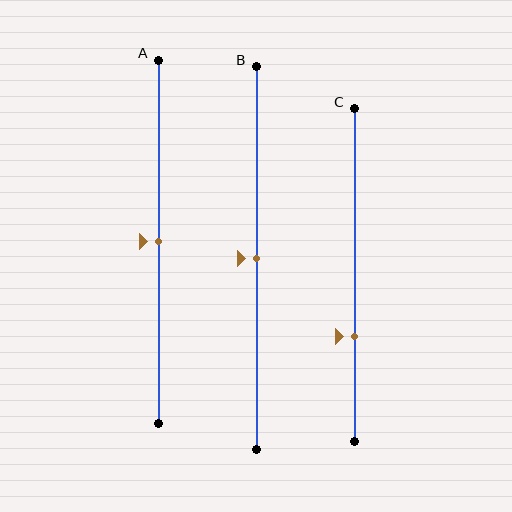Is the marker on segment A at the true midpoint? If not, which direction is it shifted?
Yes, the marker on segment A is at the true midpoint.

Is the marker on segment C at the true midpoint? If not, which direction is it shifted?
No, the marker on segment C is shifted downward by about 18% of the segment length.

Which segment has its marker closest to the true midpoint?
Segment A has its marker closest to the true midpoint.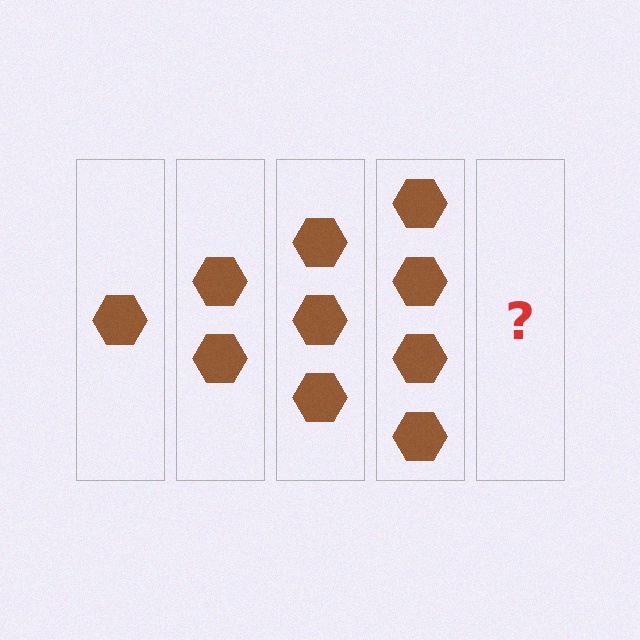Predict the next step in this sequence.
The next step is 5 hexagons.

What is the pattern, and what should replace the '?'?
The pattern is that each step adds one more hexagon. The '?' should be 5 hexagons.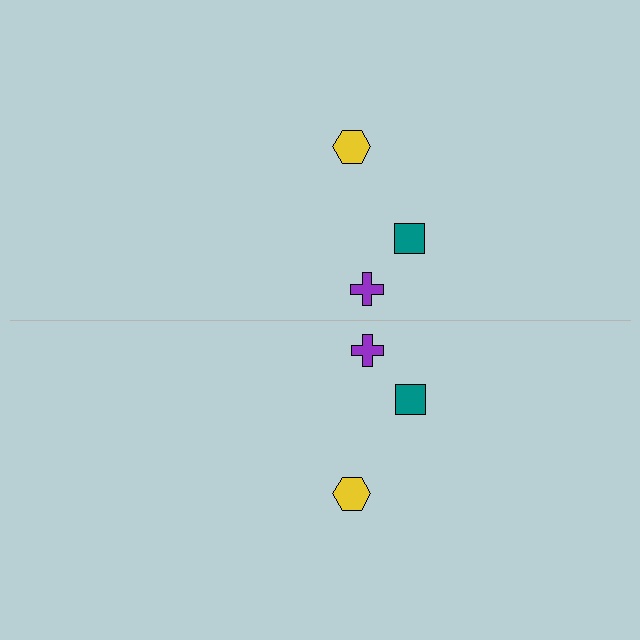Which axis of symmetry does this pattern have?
The pattern has a horizontal axis of symmetry running through the center of the image.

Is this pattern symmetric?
Yes, this pattern has bilateral (reflection) symmetry.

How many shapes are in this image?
There are 6 shapes in this image.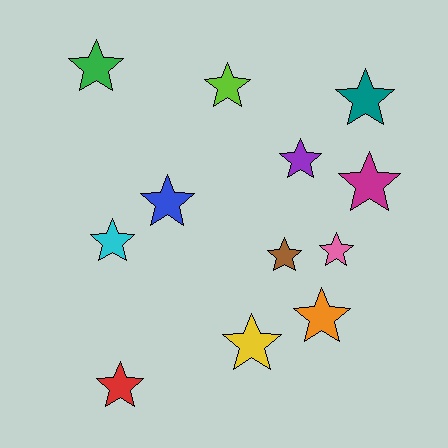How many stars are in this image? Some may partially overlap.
There are 12 stars.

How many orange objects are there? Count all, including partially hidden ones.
There is 1 orange object.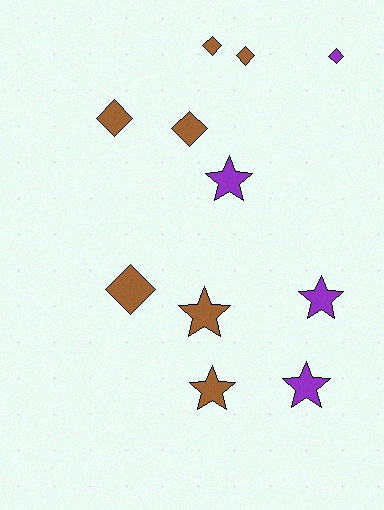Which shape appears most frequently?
Diamond, with 6 objects.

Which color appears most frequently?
Brown, with 7 objects.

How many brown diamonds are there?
There are 5 brown diamonds.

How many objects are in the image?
There are 11 objects.